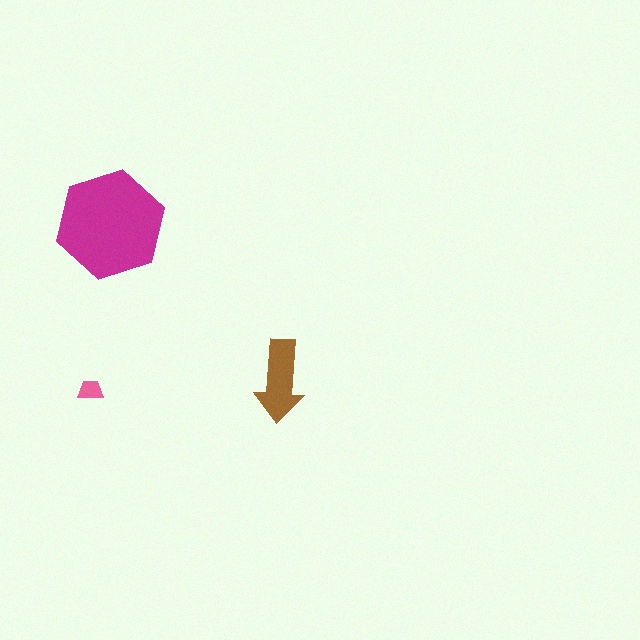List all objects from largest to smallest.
The magenta hexagon, the brown arrow, the pink trapezoid.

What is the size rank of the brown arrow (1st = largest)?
2nd.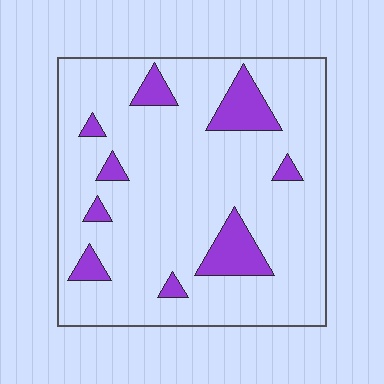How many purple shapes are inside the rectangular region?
9.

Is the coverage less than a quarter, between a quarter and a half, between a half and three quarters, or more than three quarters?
Less than a quarter.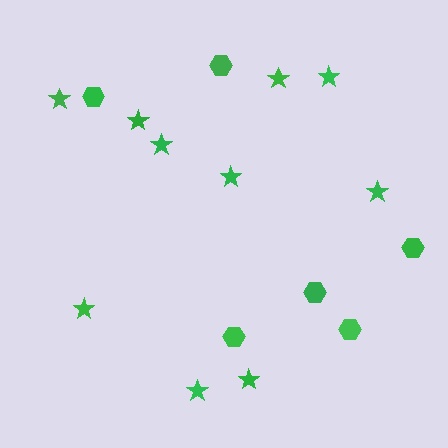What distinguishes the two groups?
There are 2 groups: one group of stars (10) and one group of hexagons (6).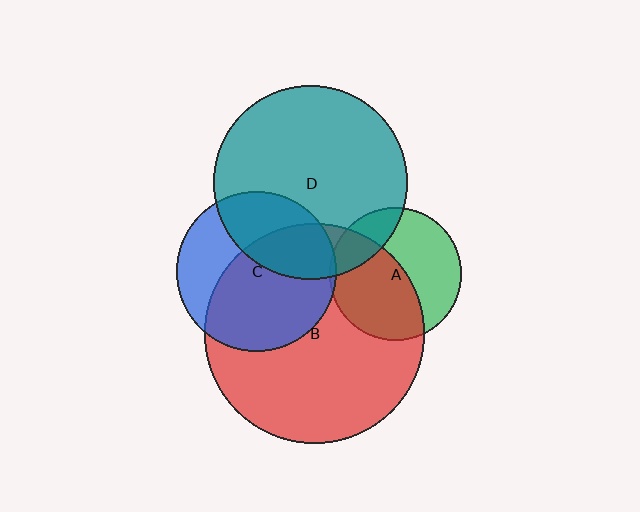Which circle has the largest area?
Circle B (red).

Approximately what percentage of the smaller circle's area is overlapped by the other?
Approximately 60%.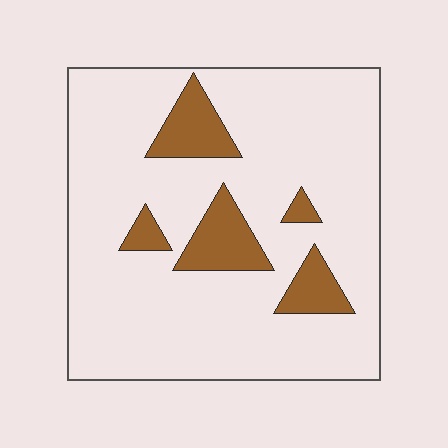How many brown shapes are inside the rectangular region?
5.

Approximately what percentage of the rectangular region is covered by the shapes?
Approximately 15%.